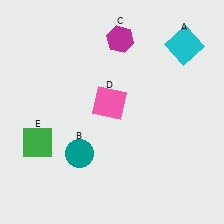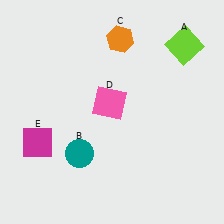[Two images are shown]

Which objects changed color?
A changed from cyan to lime. C changed from magenta to orange. E changed from green to magenta.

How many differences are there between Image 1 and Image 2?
There are 3 differences between the two images.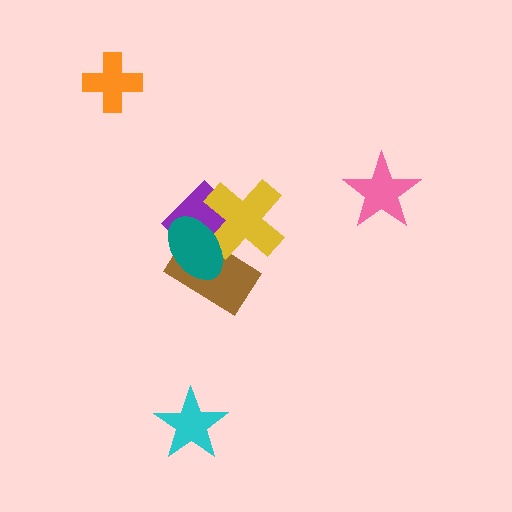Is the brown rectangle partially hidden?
Yes, it is partially covered by another shape.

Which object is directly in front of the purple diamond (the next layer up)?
The brown rectangle is directly in front of the purple diamond.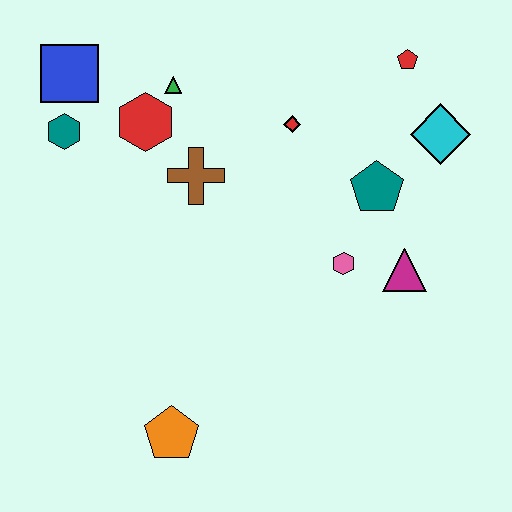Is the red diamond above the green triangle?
No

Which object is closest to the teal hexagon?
The blue square is closest to the teal hexagon.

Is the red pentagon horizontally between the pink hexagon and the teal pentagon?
No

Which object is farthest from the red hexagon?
The orange pentagon is farthest from the red hexagon.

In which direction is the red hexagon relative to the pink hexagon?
The red hexagon is to the left of the pink hexagon.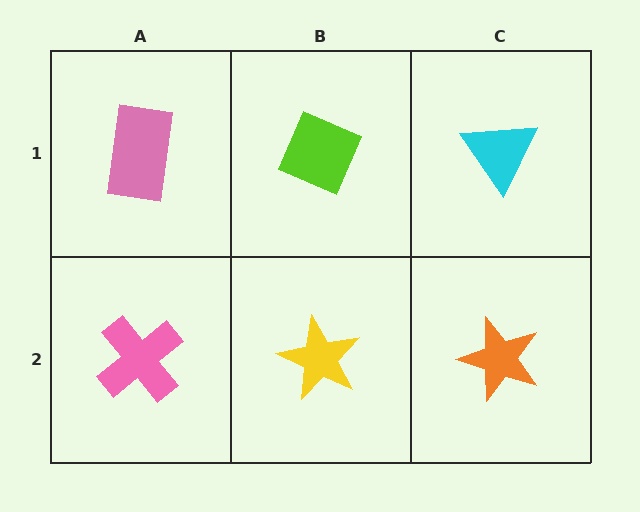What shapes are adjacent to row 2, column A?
A pink rectangle (row 1, column A), a yellow star (row 2, column B).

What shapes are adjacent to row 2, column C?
A cyan triangle (row 1, column C), a yellow star (row 2, column B).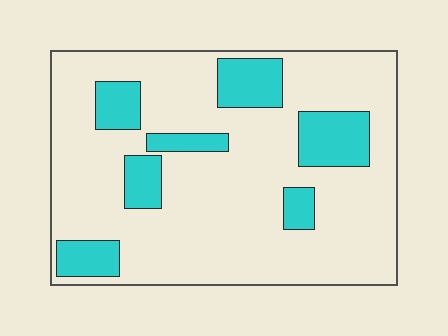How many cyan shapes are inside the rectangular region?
7.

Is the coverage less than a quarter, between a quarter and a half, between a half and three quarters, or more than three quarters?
Less than a quarter.